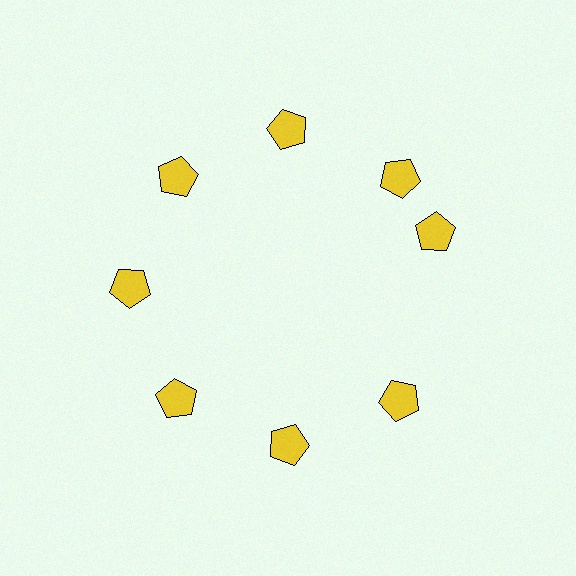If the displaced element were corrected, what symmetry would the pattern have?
It would have 8-fold rotational symmetry — the pattern would map onto itself every 45 degrees.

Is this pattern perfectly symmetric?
No. The 8 yellow pentagons are arranged in a ring, but one element near the 3 o'clock position is rotated out of alignment along the ring, breaking the 8-fold rotational symmetry.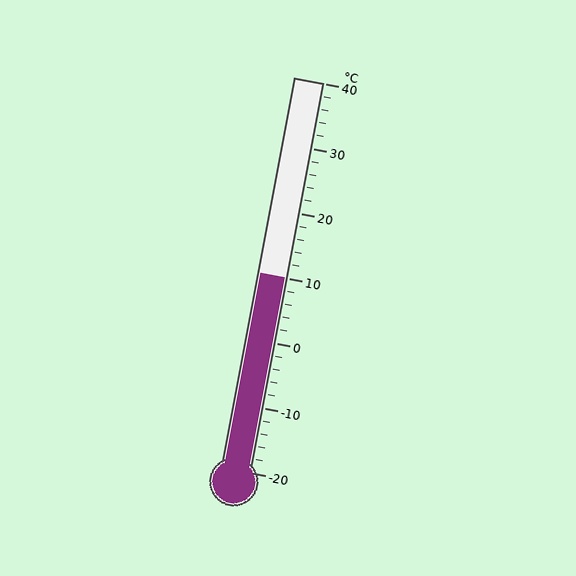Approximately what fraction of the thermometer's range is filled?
The thermometer is filled to approximately 50% of its range.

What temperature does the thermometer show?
The thermometer shows approximately 10°C.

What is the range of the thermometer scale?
The thermometer scale ranges from -20°C to 40°C.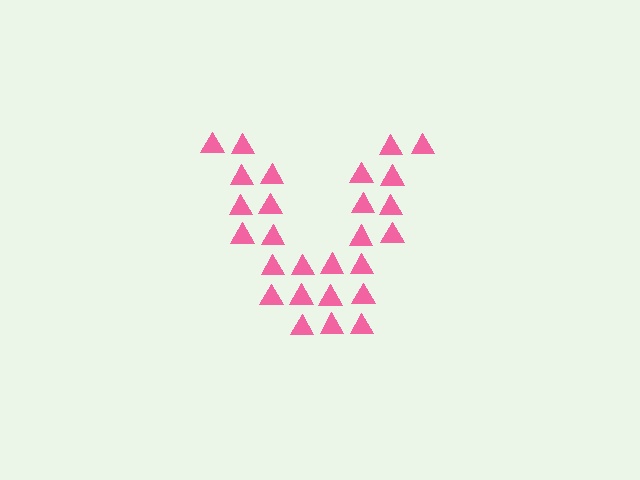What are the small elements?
The small elements are triangles.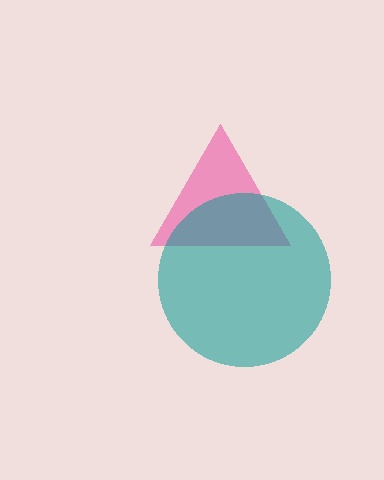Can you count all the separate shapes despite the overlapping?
Yes, there are 2 separate shapes.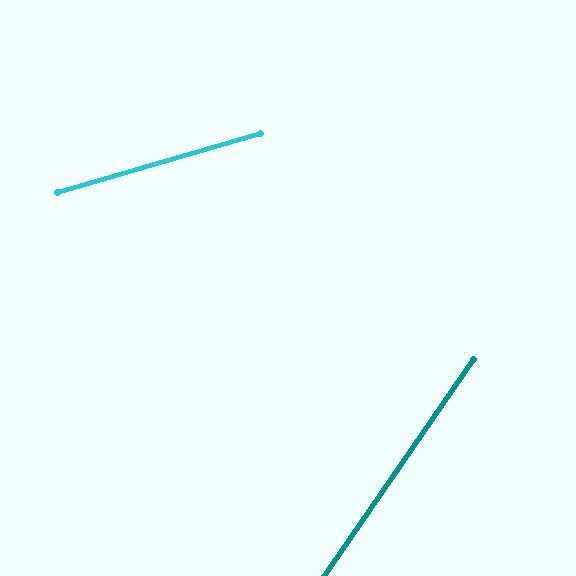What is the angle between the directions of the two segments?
Approximately 39 degrees.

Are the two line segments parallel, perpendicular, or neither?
Neither parallel nor perpendicular — they differ by about 39°.